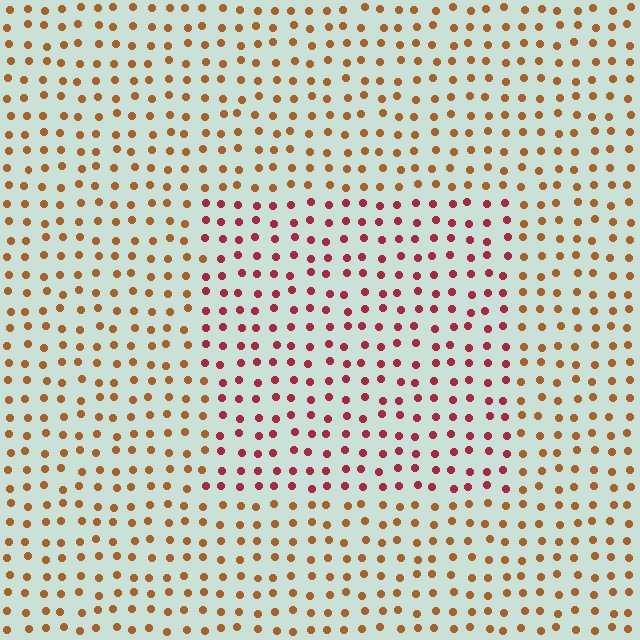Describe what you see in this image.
The image is filled with small brown elements in a uniform arrangement. A rectangle-shaped region is visible where the elements are tinted to a slightly different hue, forming a subtle color boundary.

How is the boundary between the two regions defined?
The boundary is defined purely by a slight shift in hue (about 38 degrees). Spacing, size, and orientation are identical on both sides.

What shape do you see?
I see a rectangle.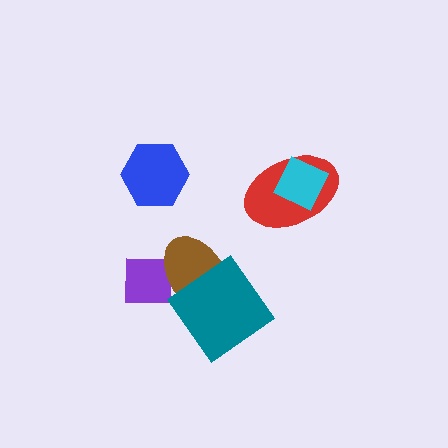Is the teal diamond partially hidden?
No, no other shape covers it.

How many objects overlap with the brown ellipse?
2 objects overlap with the brown ellipse.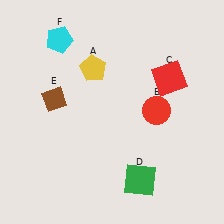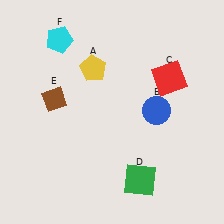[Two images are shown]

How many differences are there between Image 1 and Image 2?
There is 1 difference between the two images.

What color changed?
The circle (B) changed from red in Image 1 to blue in Image 2.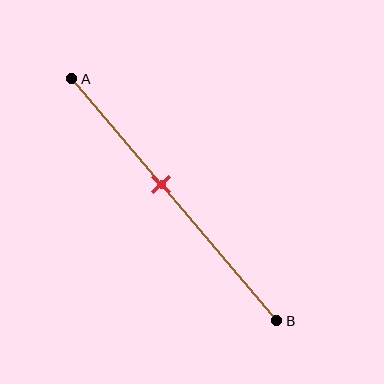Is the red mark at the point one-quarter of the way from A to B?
No, the mark is at about 45% from A, not at the 25% one-quarter point.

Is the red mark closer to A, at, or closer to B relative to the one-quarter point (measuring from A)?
The red mark is closer to point B than the one-quarter point of segment AB.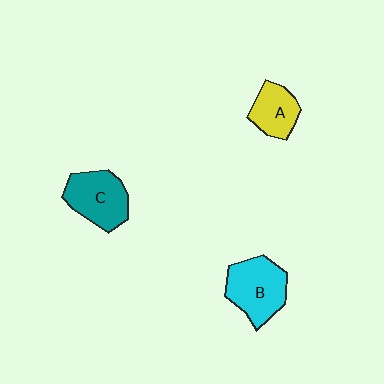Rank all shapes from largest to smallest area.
From largest to smallest: B (cyan), C (teal), A (yellow).